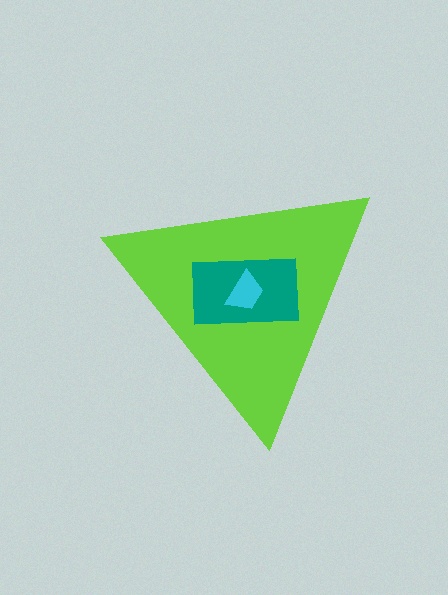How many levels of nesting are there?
3.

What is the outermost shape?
The lime triangle.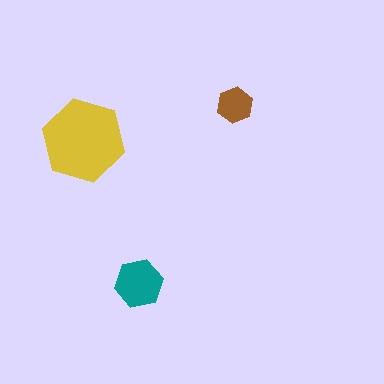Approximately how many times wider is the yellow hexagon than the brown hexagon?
About 2.5 times wider.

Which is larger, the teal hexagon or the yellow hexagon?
The yellow one.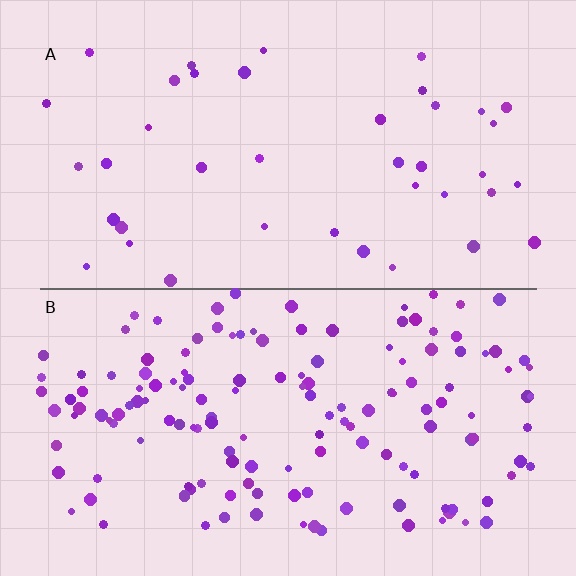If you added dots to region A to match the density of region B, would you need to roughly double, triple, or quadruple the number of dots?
Approximately quadruple.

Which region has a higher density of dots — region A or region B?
B (the bottom).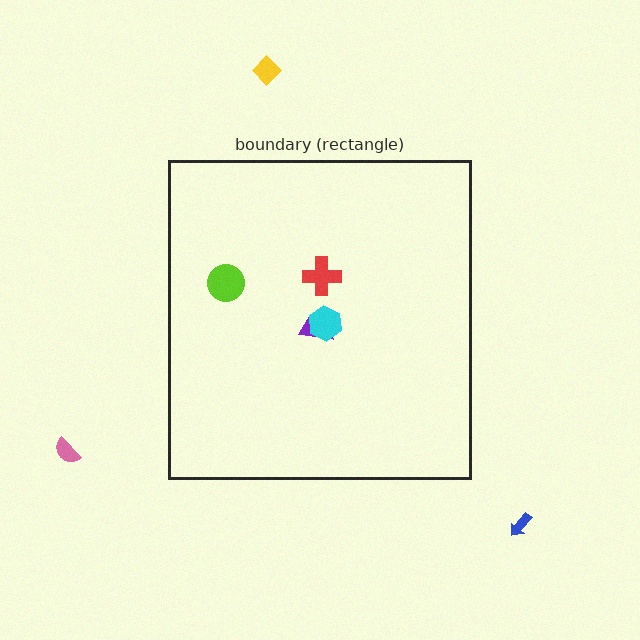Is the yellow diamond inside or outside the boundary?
Outside.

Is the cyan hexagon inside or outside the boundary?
Inside.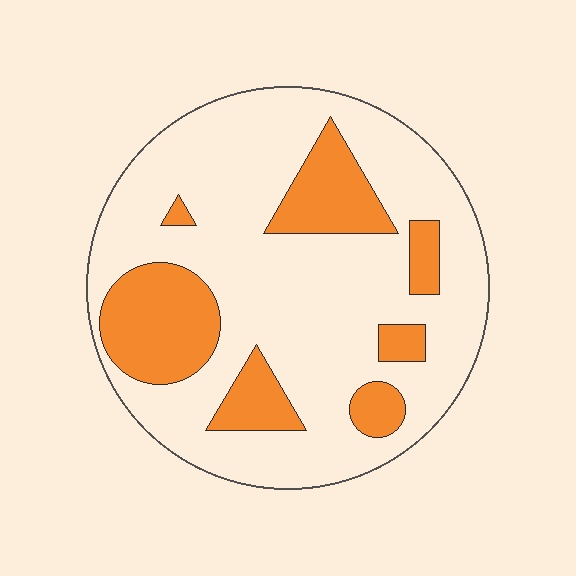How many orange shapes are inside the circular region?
7.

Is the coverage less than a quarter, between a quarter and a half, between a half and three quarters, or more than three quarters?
Less than a quarter.